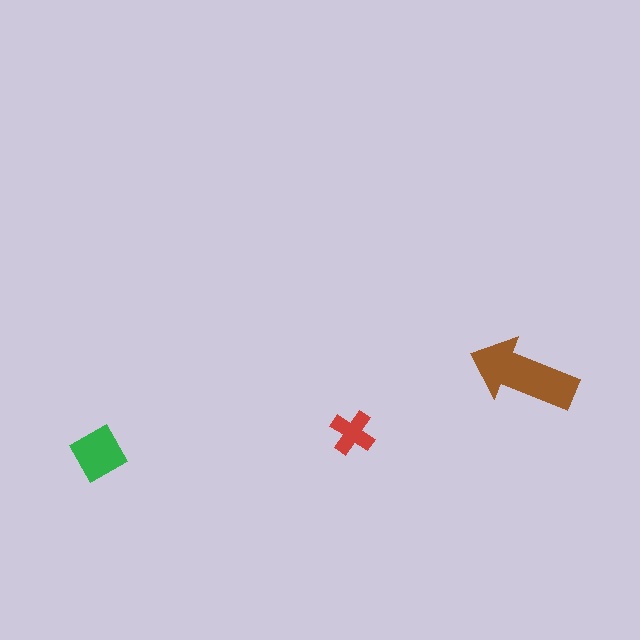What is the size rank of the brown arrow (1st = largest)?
1st.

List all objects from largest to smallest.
The brown arrow, the green square, the red cross.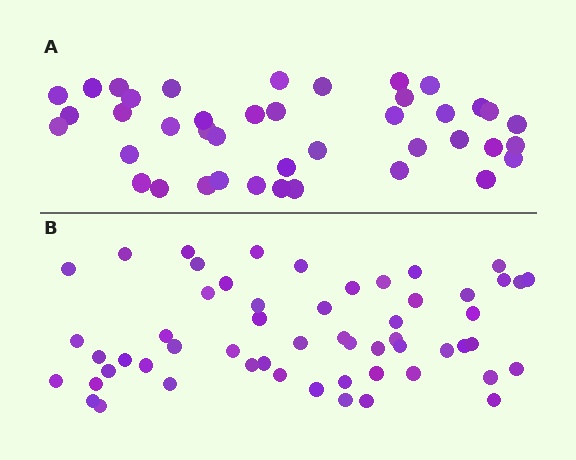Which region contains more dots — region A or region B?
Region B (the bottom region) has more dots.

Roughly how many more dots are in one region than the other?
Region B has approximately 15 more dots than region A.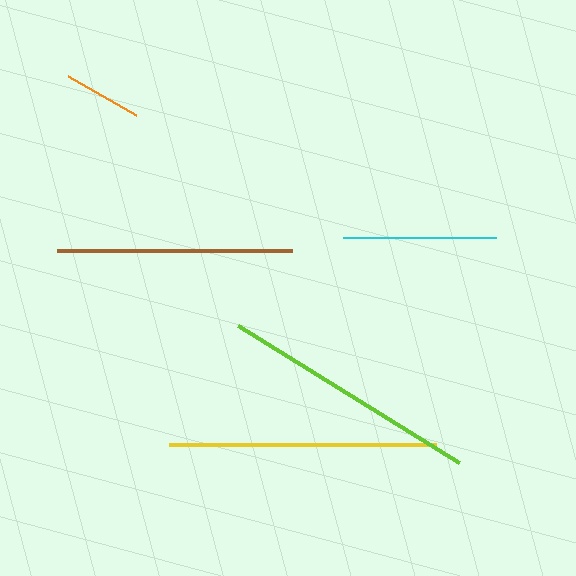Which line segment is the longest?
The yellow line is the longest at approximately 268 pixels.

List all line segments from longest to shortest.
From longest to shortest: yellow, lime, brown, cyan, orange.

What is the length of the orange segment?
The orange segment is approximately 79 pixels long.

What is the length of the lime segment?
The lime segment is approximately 260 pixels long.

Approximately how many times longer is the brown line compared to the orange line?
The brown line is approximately 3.0 times the length of the orange line.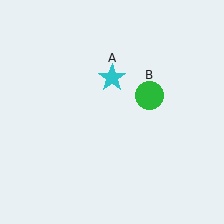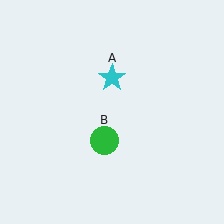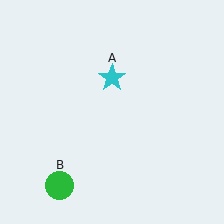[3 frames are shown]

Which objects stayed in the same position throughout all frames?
Cyan star (object A) remained stationary.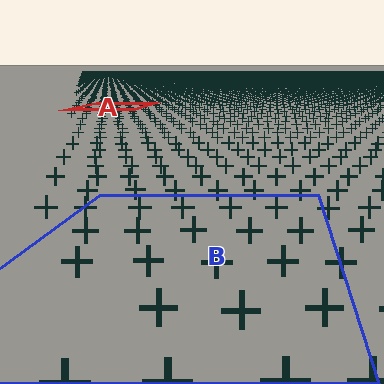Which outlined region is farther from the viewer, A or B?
Region A is farther from the viewer — the texture elements inside it appear smaller and more densely packed.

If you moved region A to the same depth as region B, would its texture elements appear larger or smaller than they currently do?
They would appear larger. At a closer depth, the same texture elements are projected at a bigger on-screen size.